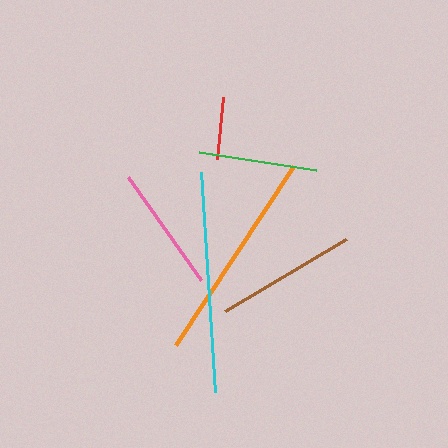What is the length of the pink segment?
The pink segment is approximately 127 pixels long.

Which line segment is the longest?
The cyan line is the longest at approximately 220 pixels.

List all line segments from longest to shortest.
From longest to shortest: cyan, orange, brown, pink, green, red.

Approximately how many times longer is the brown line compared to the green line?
The brown line is approximately 1.2 times the length of the green line.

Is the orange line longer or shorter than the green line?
The orange line is longer than the green line.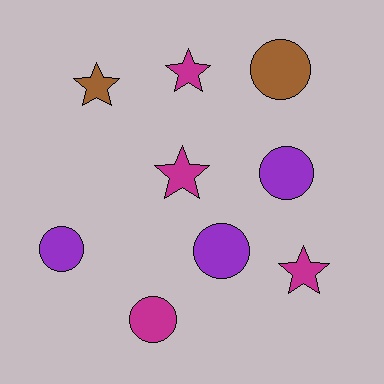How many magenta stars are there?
There are 3 magenta stars.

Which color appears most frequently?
Magenta, with 4 objects.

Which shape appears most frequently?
Circle, with 5 objects.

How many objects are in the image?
There are 9 objects.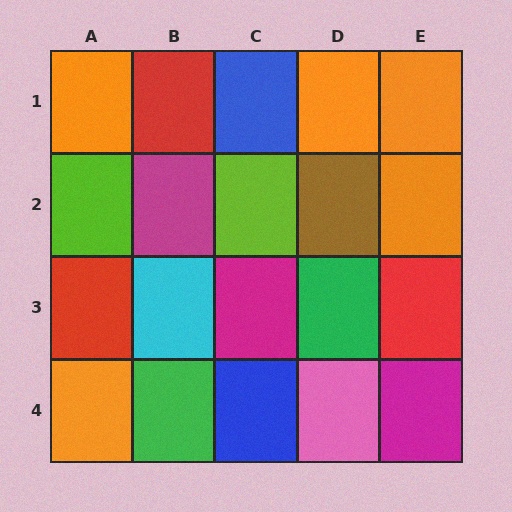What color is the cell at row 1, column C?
Blue.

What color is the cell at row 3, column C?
Magenta.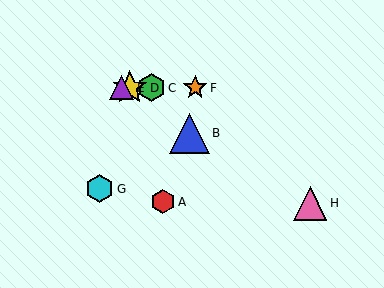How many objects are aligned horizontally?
4 objects (C, D, E, F) are aligned horizontally.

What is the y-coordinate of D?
Object D is at y≈88.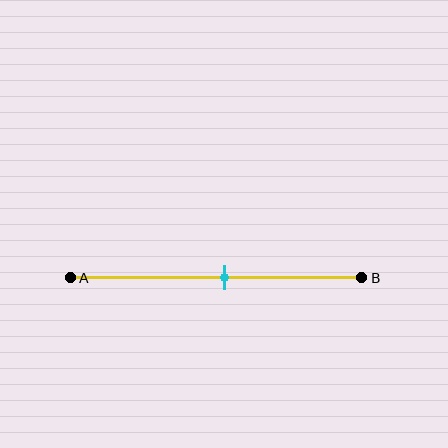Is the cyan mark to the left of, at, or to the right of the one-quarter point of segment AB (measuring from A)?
The cyan mark is to the right of the one-quarter point of segment AB.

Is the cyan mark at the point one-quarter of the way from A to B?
No, the mark is at about 55% from A, not at the 25% one-quarter point.